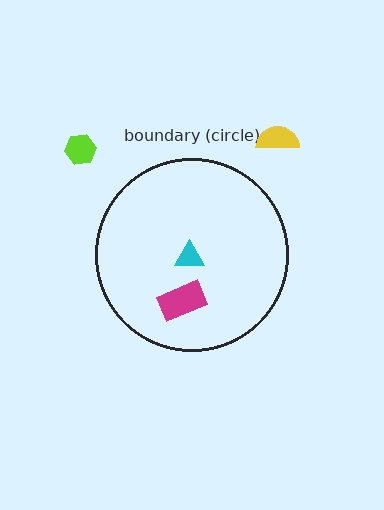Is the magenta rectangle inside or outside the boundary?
Inside.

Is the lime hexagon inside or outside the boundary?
Outside.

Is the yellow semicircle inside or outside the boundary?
Outside.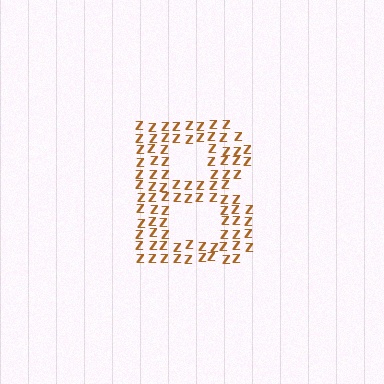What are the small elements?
The small elements are letter Z's.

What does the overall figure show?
The overall figure shows the letter B.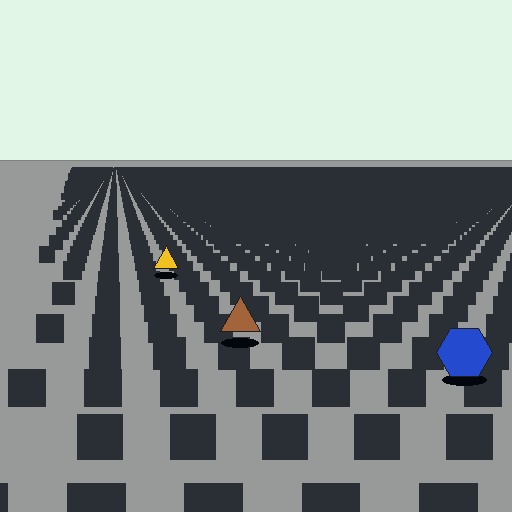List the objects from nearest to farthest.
From nearest to farthest: the blue hexagon, the brown triangle, the yellow triangle.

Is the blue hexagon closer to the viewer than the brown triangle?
Yes. The blue hexagon is closer — you can tell from the texture gradient: the ground texture is coarser near it.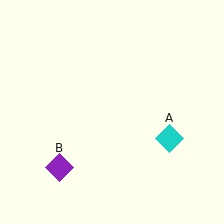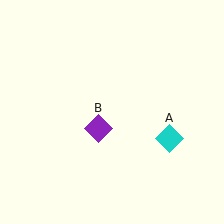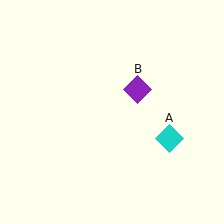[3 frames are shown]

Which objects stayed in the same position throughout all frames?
Cyan diamond (object A) remained stationary.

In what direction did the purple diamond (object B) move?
The purple diamond (object B) moved up and to the right.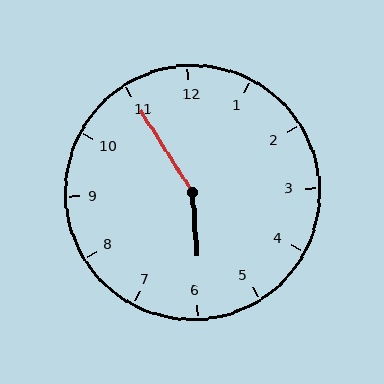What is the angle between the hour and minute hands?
Approximately 152 degrees.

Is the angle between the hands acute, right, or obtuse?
It is obtuse.